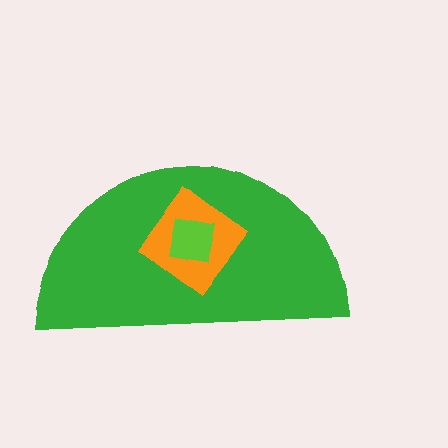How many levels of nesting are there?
3.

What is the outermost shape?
The green semicircle.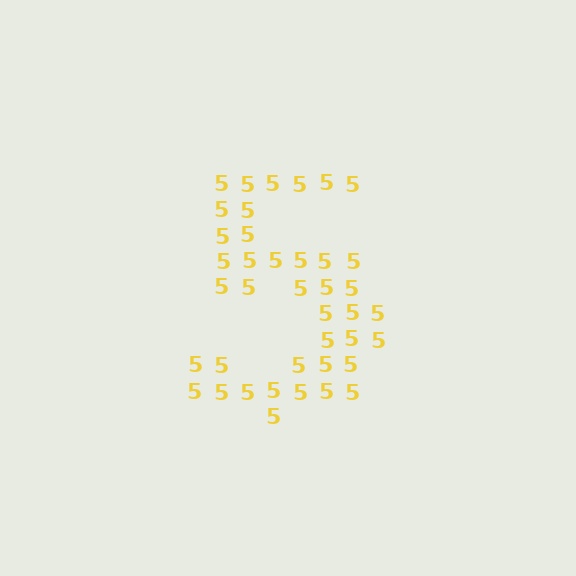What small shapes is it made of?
It is made of small digit 5's.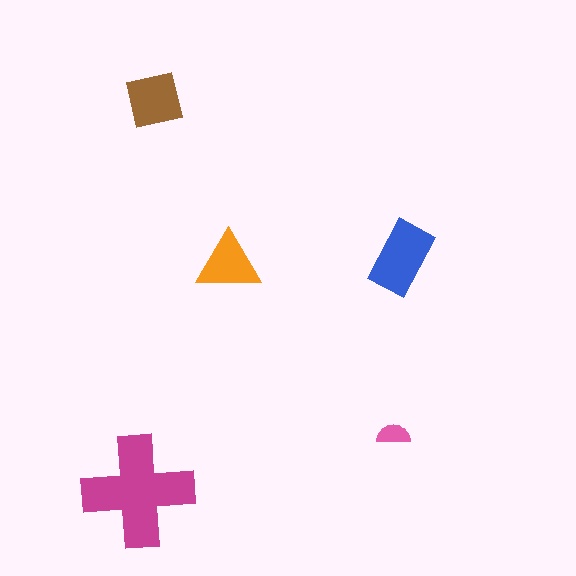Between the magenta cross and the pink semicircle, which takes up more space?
The magenta cross.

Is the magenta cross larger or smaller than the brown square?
Larger.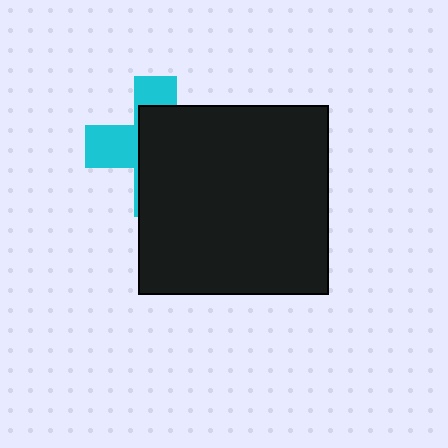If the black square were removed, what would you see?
You would see the complete cyan cross.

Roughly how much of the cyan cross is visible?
A small part of it is visible (roughly 37%).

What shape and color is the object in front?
The object in front is a black square.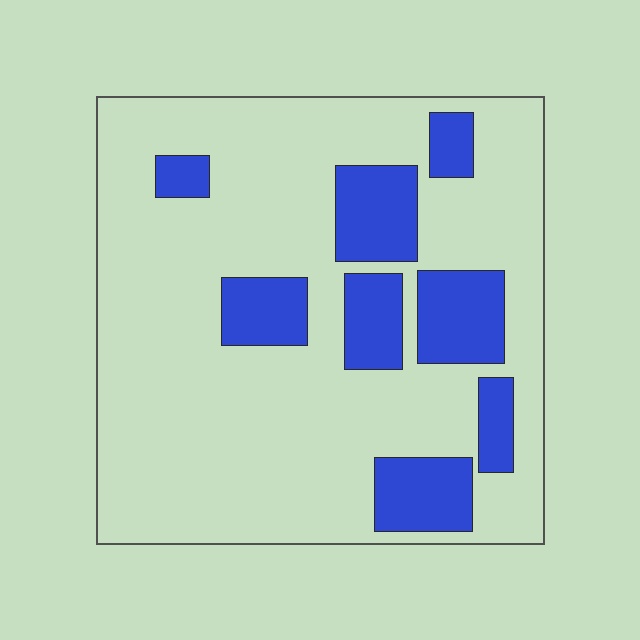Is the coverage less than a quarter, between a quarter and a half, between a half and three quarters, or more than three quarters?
Less than a quarter.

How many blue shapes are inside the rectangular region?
8.